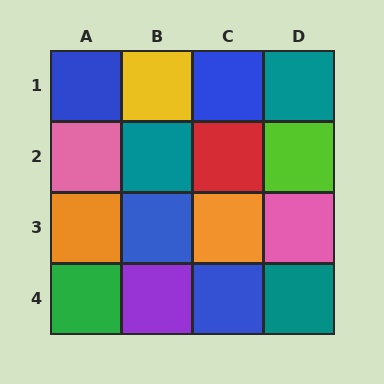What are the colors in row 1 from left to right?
Blue, yellow, blue, teal.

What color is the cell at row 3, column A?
Orange.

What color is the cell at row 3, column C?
Orange.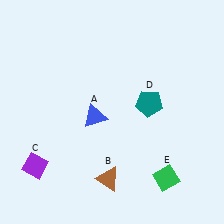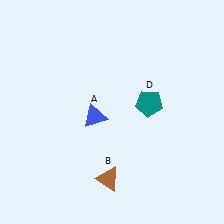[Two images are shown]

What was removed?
The green diamond (E), the purple diamond (C) were removed in Image 2.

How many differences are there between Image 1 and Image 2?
There are 2 differences between the two images.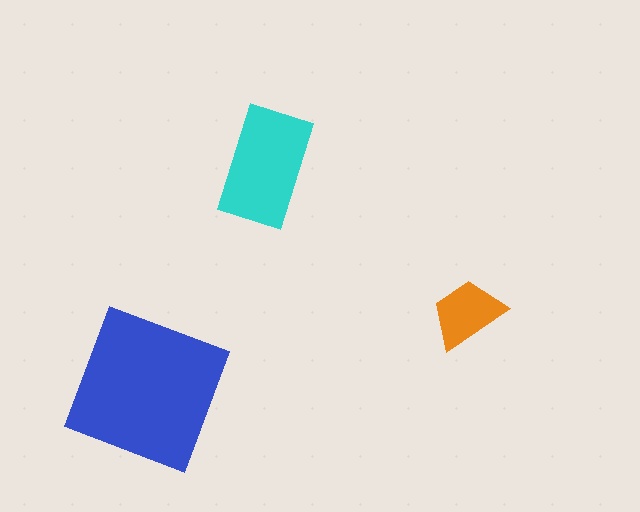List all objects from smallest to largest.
The orange trapezoid, the cyan rectangle, the blue square.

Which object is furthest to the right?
The orange trapezoid is rightmost.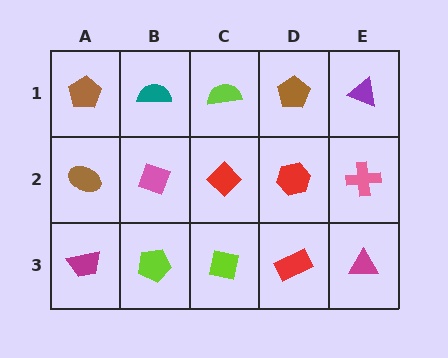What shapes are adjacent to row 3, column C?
A red diamond (row 2, column C), a lime pentagon (row 3, column B), a red rectangle (row 3, column D).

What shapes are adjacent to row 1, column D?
A red hexagon (row 2, column D), a lime semicircle (row 1, column C), a purple triangle (row 1, column E).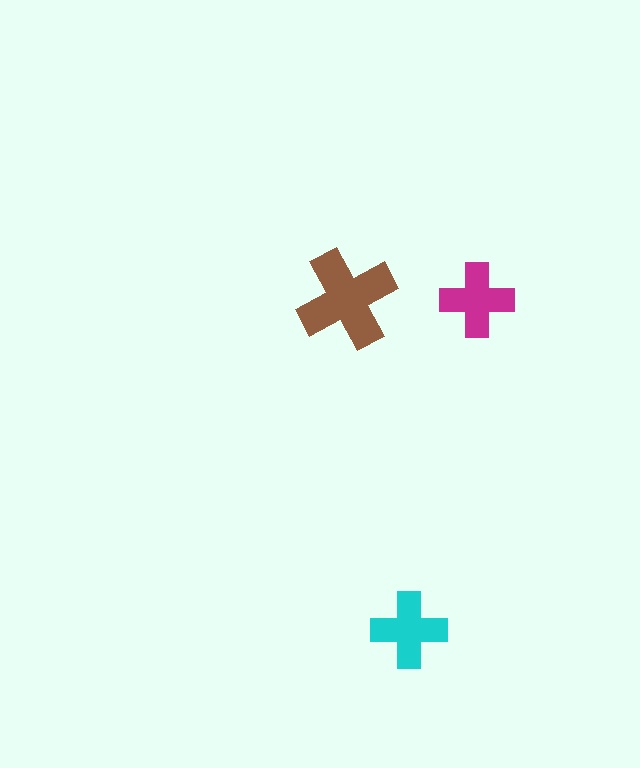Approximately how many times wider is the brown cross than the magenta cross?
About 1.5 times wider.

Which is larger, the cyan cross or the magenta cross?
The cyan one.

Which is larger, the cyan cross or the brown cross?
The brown one.